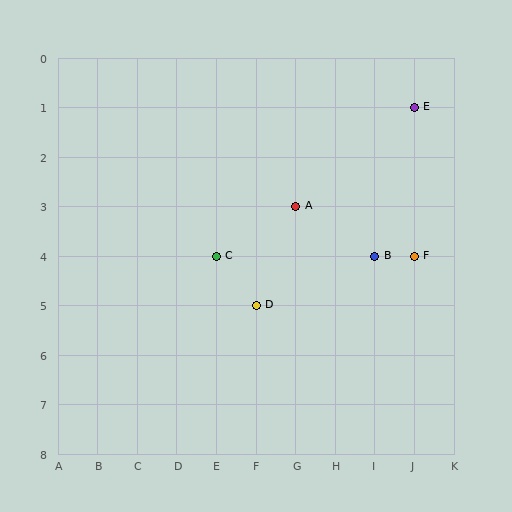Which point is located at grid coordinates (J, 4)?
Point F is at (J, 4).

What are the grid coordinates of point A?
Point A is at grid coordinates (G, 3).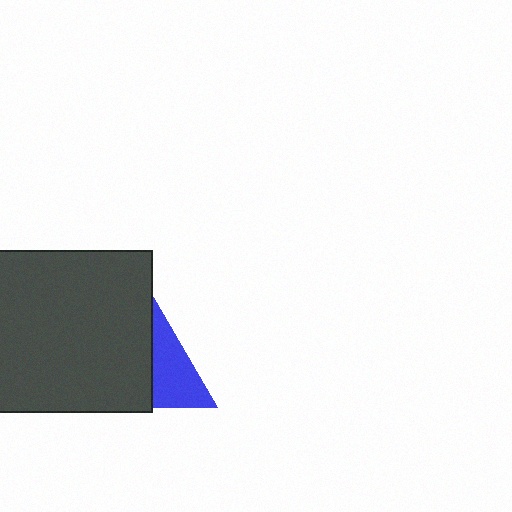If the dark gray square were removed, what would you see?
You would see the complete blue triangle.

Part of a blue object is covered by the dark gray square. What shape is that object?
It is a triangle.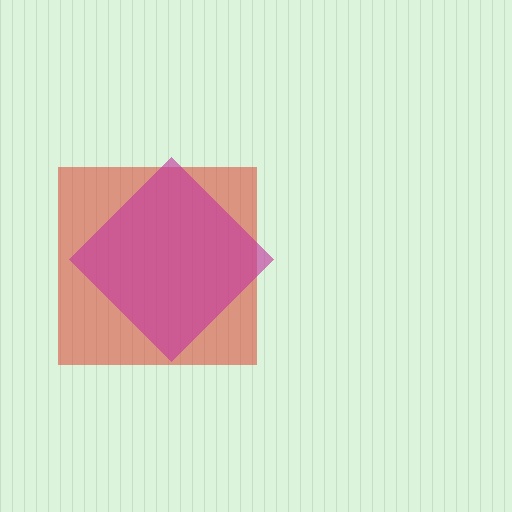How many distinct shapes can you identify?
There are 2 distinct shapes: a red square, a magenta diamond.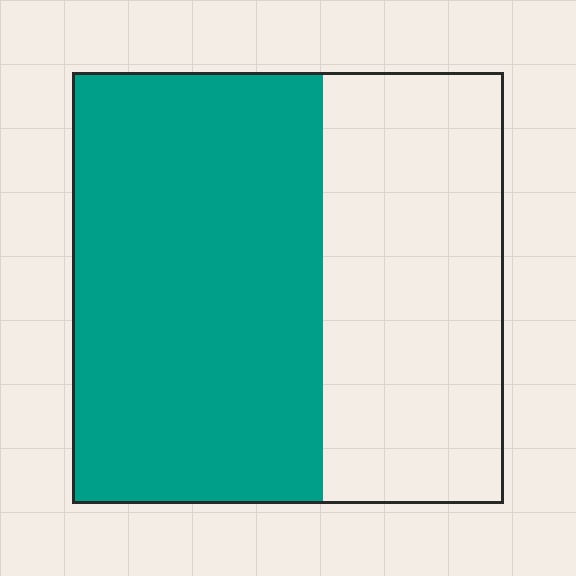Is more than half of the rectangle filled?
Yes.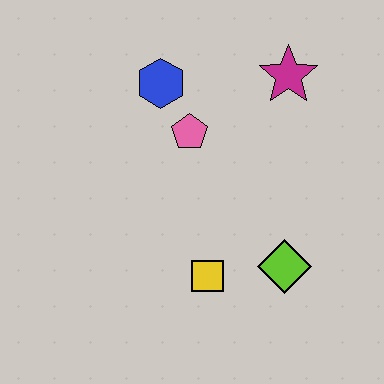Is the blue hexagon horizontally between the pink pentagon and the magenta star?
No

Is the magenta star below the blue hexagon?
No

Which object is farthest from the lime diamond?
The blue hexagon is farthest from the lime diamond.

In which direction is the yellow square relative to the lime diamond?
The yellow square is to the left of the lime diamond.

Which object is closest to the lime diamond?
The yellow square is closest to the lime diamond.